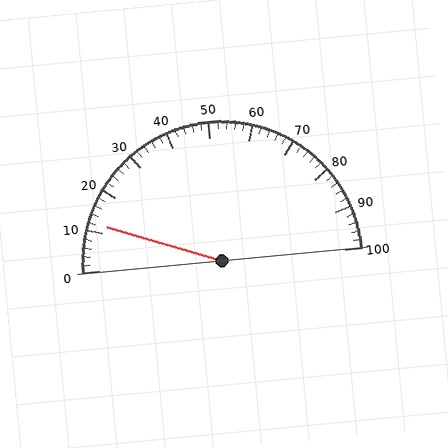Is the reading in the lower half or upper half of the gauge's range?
The reading is in the lower half of the range (0 to 100).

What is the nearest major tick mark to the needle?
The nearest major tick mark is 10.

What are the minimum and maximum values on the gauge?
The gauge ranges from 0 to 100.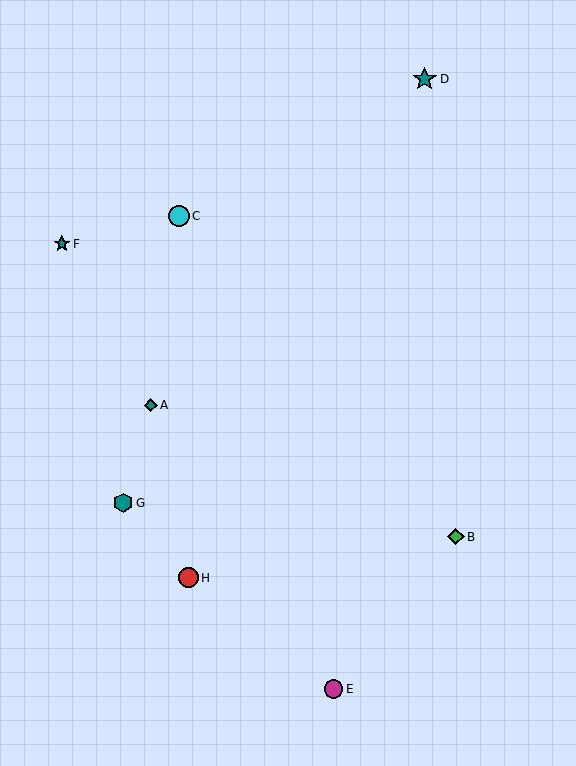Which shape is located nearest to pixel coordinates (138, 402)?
The teal diamond (labeled A) at (151, 405) is nearest to that location.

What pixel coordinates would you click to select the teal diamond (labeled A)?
Click at (151, 405) to select the teal diamond A.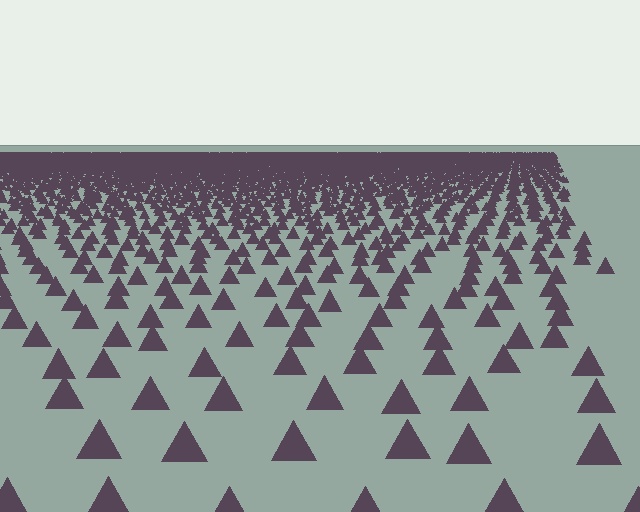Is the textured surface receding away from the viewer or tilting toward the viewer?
The surface is receding away from the viewer. Texture elements get smaller and denser toward the top.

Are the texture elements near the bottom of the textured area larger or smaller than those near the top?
Larger. Near the bottom, elements are closer to the viewer and appear at a bigger on-screen size.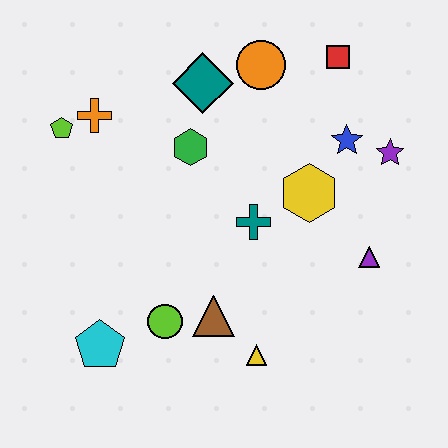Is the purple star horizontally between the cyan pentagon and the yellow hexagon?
No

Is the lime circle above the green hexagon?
No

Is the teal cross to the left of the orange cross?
No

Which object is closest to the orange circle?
The teal diamond is closest to the orange circle.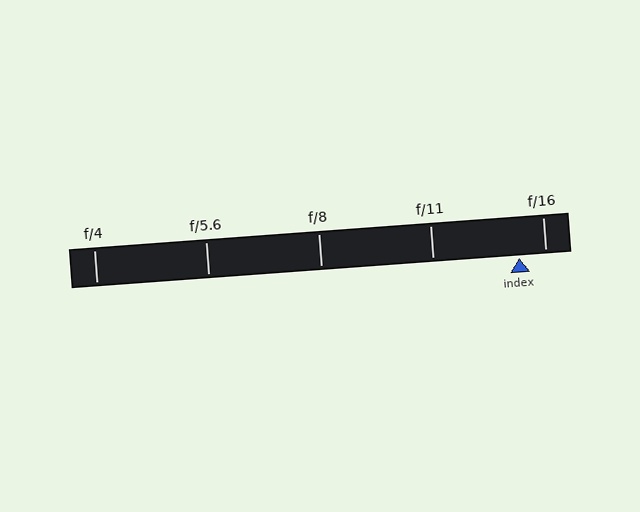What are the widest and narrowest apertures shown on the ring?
The widest aperture shown is f/4 and the narrowest is f/16.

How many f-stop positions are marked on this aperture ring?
There are 5 f-stop positions marked.